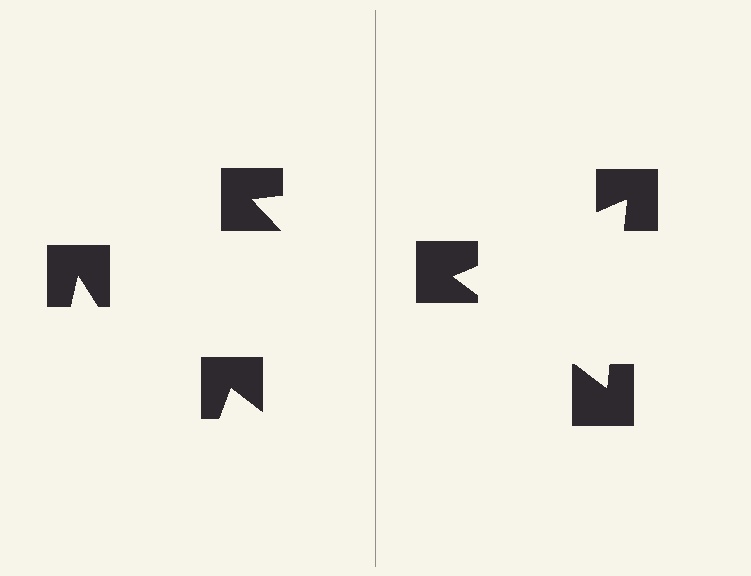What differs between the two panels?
The notched squares are positioned identically on both sides; only the wedge orientations differ. On the right they align to a triangle; on the left they are misaligned.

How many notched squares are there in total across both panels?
6 — 3 on each side.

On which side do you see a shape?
An illusory triangle appears on the right side. On the left side the wedge cuts are rotated, so no coherent shape forms.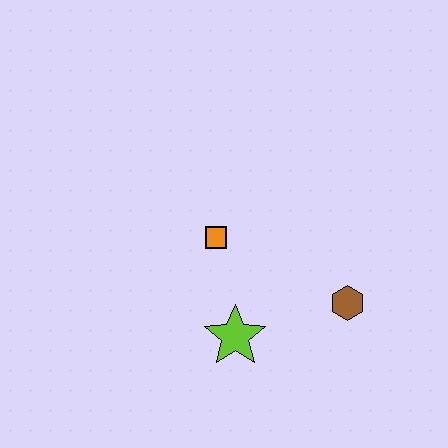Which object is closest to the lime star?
The orange square is closest to the lime star.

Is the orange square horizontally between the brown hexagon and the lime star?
No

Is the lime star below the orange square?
Yes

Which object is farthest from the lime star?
The brown hexagon is farthest from the lime star.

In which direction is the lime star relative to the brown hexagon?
The lime star is to the left of the brown hexagon.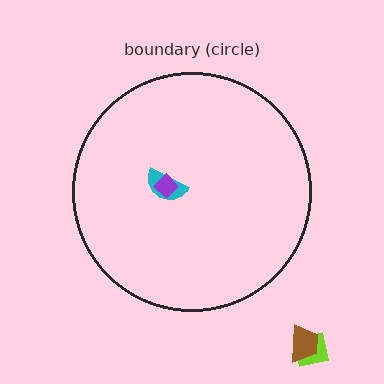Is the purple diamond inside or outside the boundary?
Inside.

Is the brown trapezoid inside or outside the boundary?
Outside.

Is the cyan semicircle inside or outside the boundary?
Inside.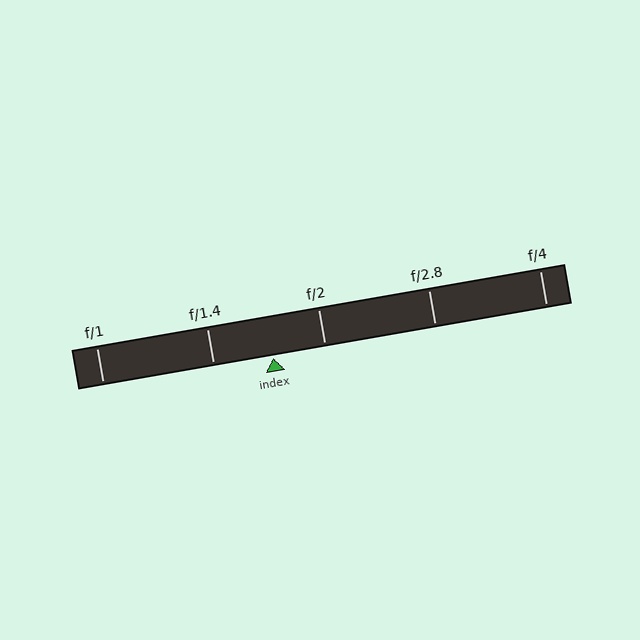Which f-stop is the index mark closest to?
The index mark is closest to f/2.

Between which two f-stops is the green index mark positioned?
The index mark is between f/1.4 and f/2.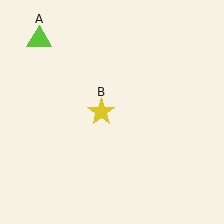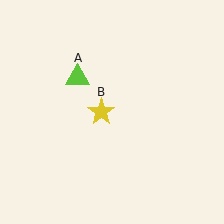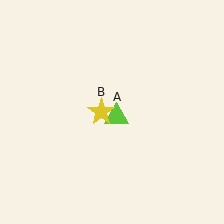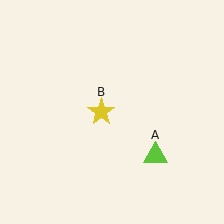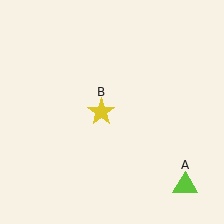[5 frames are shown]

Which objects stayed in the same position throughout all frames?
Yellow star (object B) remained stationary.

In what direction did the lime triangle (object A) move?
The lime triangle (object A) moved down and to the right.